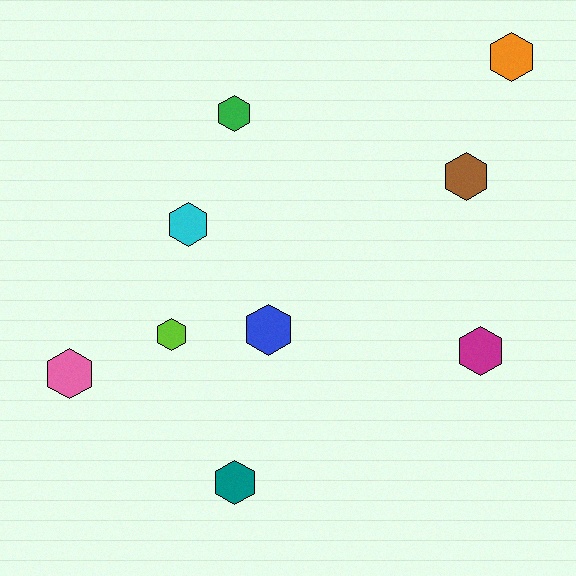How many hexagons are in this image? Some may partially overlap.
There are 9 hexagons.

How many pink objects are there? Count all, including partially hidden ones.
There is 1 pink object.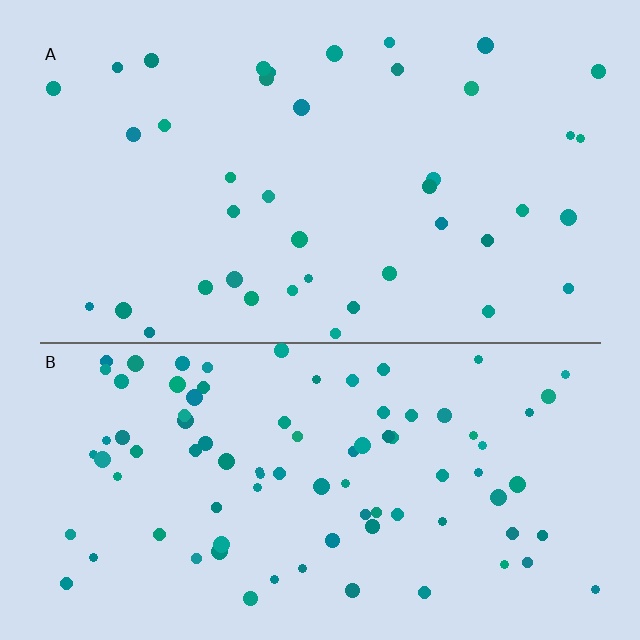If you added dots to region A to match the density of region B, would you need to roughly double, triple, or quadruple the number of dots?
Approximately double.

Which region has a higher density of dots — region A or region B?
B (the bottom).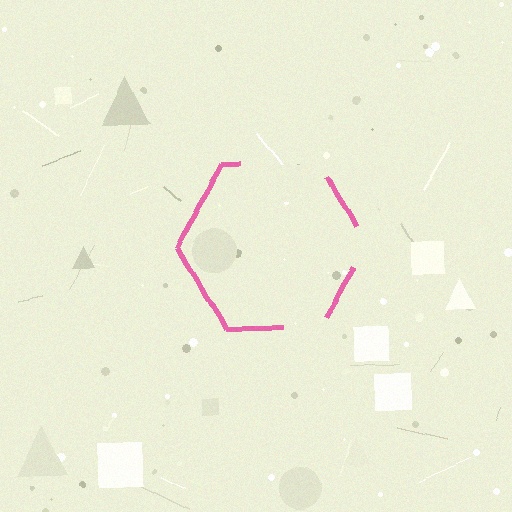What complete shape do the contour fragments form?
The contour fragments form a hexagon.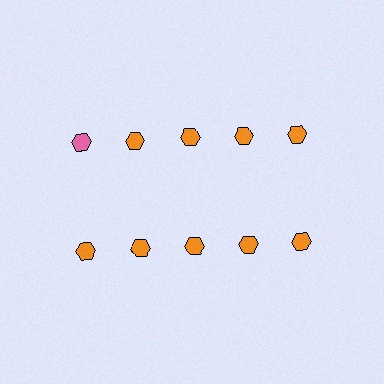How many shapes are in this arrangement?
There are 10 shapes arranged in a grid pattern.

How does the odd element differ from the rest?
It has a different color: pink instead of orange.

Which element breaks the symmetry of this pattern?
The pink hexagon in the top row, leftmost column breaks the symmetry. All other shapes are orange hexagons.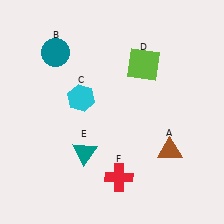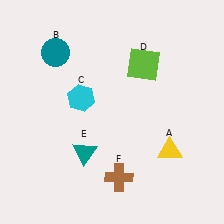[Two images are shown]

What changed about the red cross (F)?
In Image 1, F is red. In Image 2, it changed to brown.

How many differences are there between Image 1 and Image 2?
There are 2 differences between the two images.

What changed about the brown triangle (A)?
In Image 1, A is brown. In Image 2, it changed to yellow.